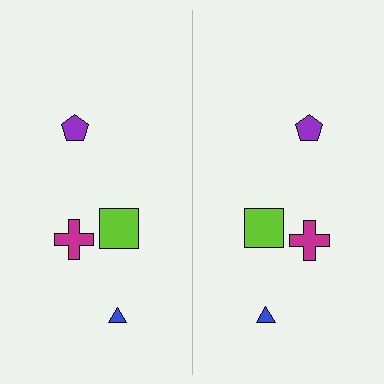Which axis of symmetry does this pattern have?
The pattern has a vertical axis of symmetry running through the center of the image.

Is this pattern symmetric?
Yes, this pattern has bilateral (reflection) symmetry.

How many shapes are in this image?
There are 8 shapes in this image.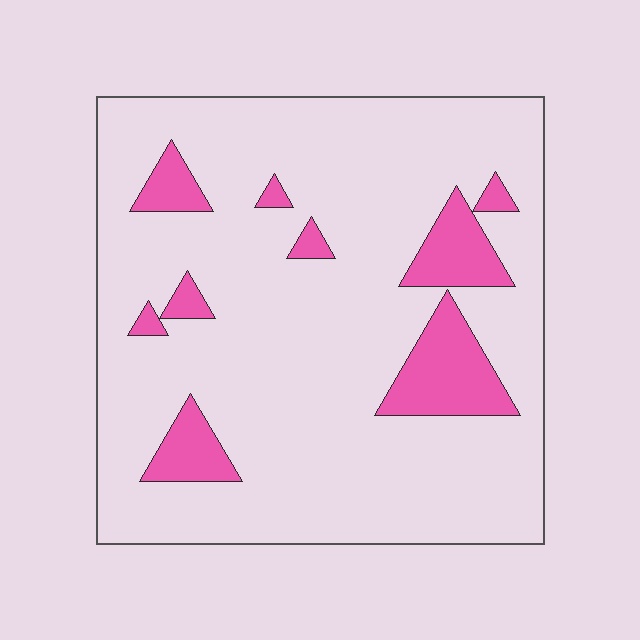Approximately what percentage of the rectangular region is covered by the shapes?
Approximately 15%.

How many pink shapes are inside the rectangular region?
9.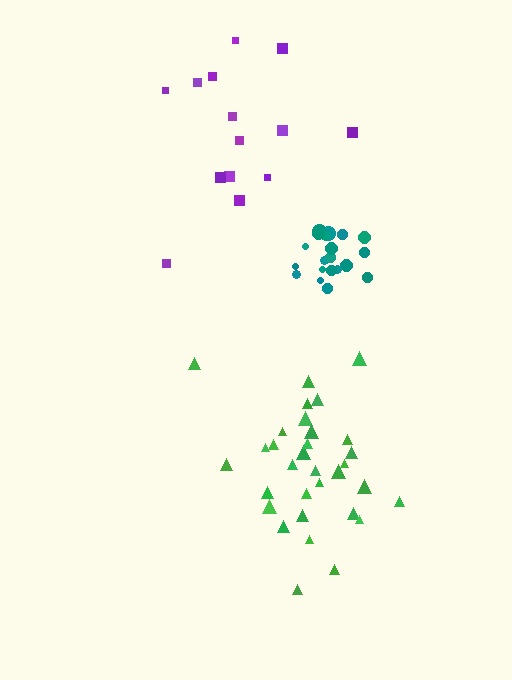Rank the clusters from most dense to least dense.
teal, green, purple.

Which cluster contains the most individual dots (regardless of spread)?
Green (32).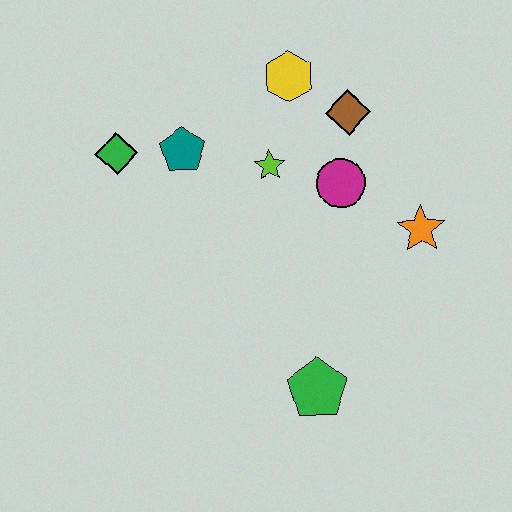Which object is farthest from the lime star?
The green pentagon is farthest from the lime star.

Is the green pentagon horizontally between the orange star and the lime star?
Yes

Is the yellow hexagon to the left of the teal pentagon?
No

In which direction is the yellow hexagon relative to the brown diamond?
The yellow hexagon is to the left of the brown diamond.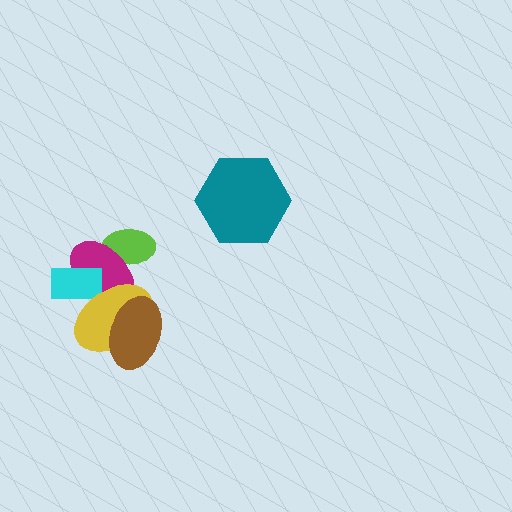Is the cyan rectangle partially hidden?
Yes, it is partially covered by another shape.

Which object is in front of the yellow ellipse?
The brown ellipse is in front of the yellow ellipse.